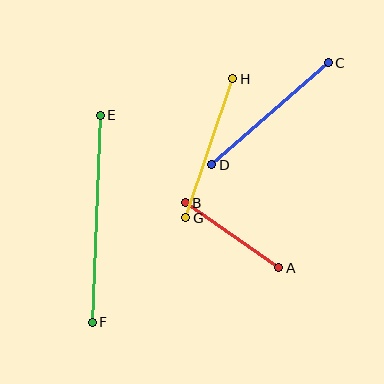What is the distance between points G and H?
The distance is approximately 147 pixels.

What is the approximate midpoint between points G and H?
The midpoint is at approximately (209, 148) pixels.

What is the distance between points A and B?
The distance is approximately 114 pixels.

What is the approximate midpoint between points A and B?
The midpoint is at approximately (232, 235) pixels.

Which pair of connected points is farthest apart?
Points E and F are farthest apart.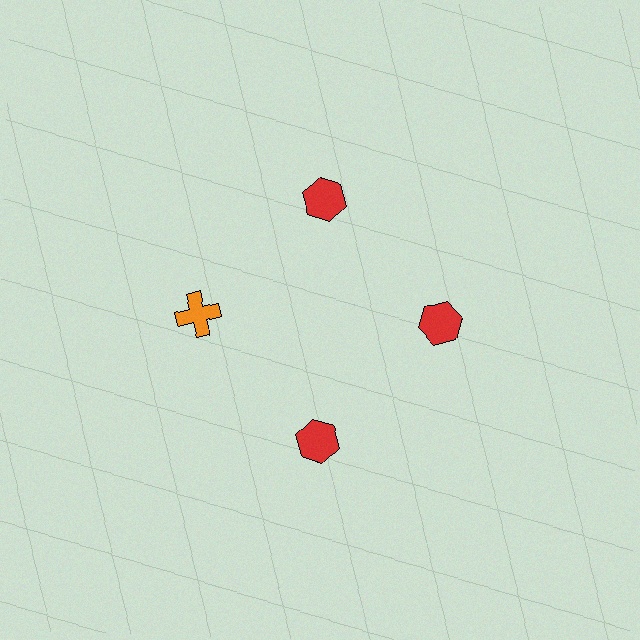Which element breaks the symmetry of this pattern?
The orange cross at roughly the 9 o'clock position breaks the symmetry. All other shapes are red hexagons.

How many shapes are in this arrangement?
There are 4 shapes arranged in a ring pattern.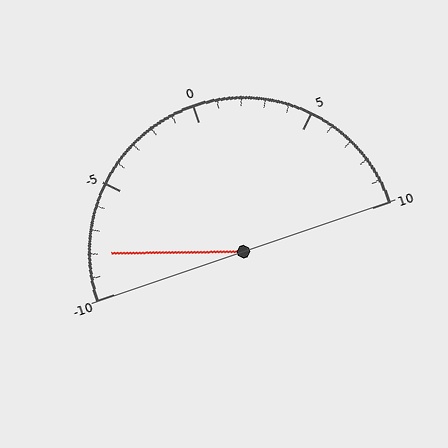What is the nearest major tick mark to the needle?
The nearest major tick mark is -10.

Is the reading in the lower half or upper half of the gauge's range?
The reading is in the lower half of the range (-10 to 10).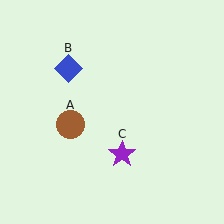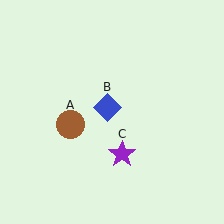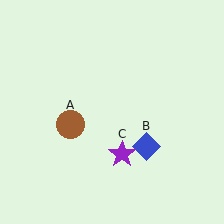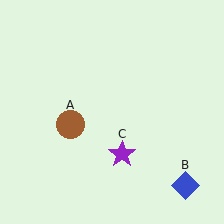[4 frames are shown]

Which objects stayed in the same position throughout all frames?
Brown circle (object A) and purple star (object C) remained stationary.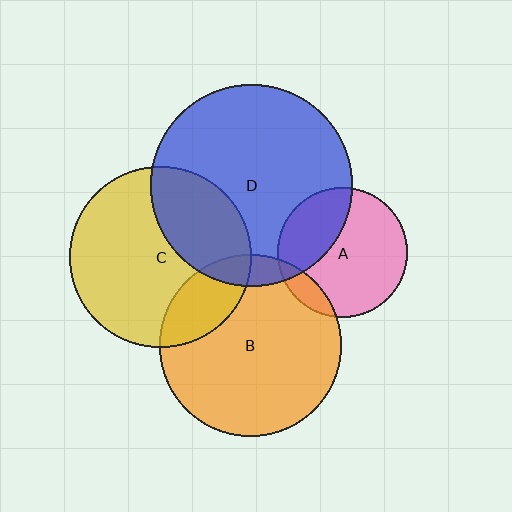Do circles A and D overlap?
Yes.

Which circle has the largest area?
Circle D (blue).